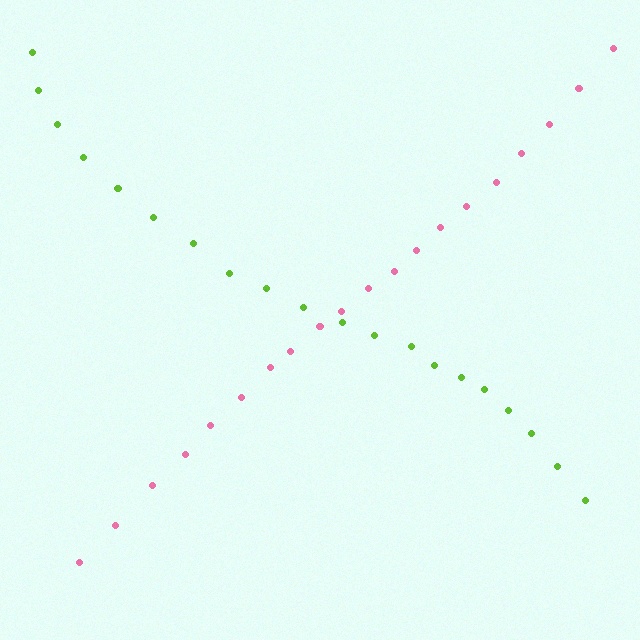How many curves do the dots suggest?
There are 2 distinct paths.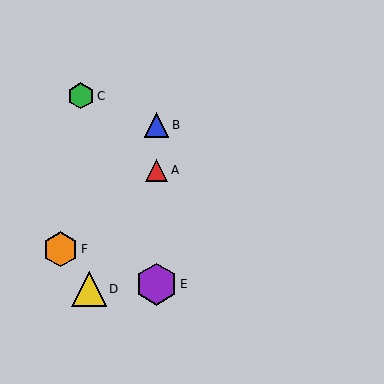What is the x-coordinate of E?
Object E is at x≈156.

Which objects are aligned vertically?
Objects A, B, E are aligned vertically.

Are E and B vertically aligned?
Yes, both are at x≈156.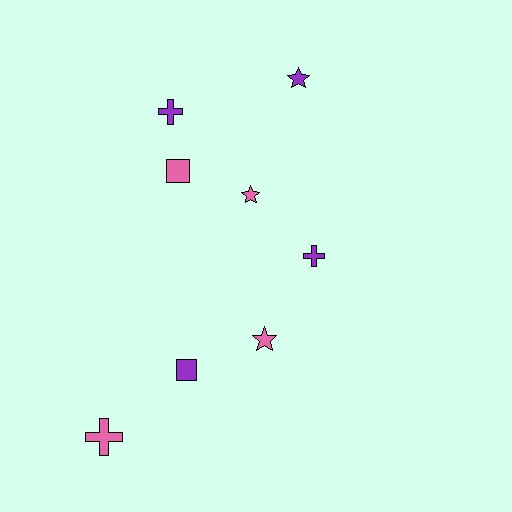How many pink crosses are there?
There is 1 pink cross.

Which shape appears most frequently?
Star, with 3 objects.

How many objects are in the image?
There are 8 objects.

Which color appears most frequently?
Purple, with 4 objects.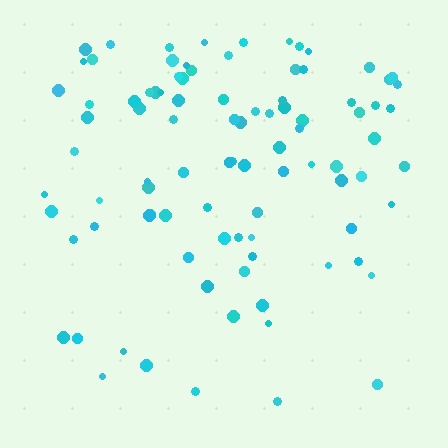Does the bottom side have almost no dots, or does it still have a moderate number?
Still a moderate number, just noticeably fewer than the top.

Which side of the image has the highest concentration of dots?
The top.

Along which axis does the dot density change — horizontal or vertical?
Vertical.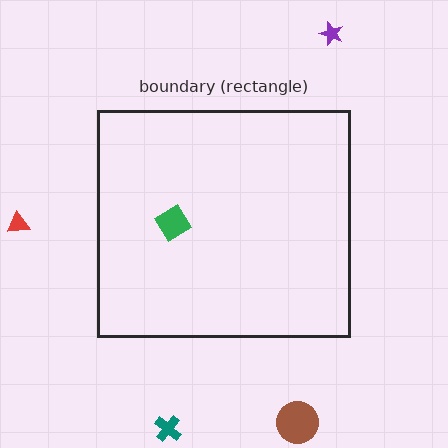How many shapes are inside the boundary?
1 inside, 4 outside.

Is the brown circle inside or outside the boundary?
Outside.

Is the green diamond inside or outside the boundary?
Inside.